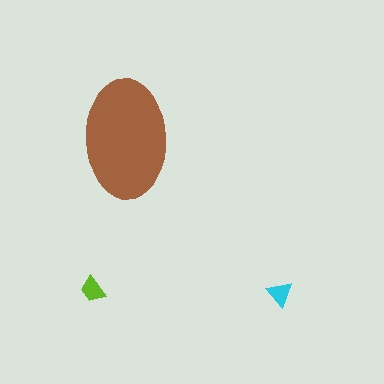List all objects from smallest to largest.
The cyan triangle, the lime trapezoid, the brown ellipse.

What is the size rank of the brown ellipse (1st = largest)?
1st.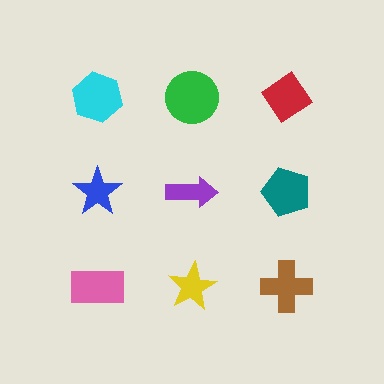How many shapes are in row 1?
3 shapes.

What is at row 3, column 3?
A brown cross.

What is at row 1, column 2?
A green circle.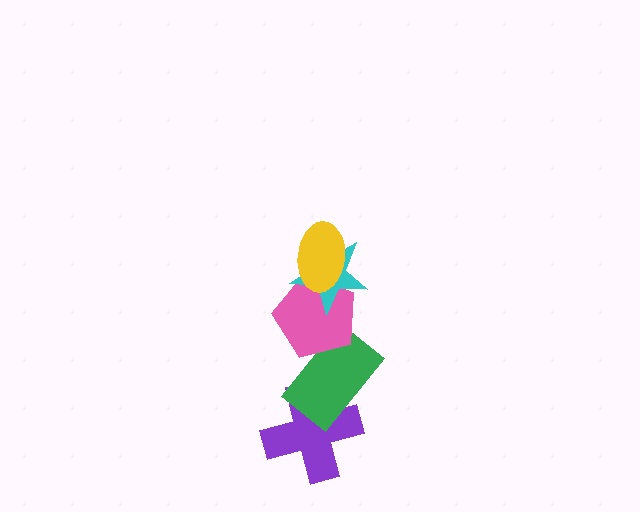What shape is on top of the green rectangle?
The pink pentagon is on top of the green rectangle.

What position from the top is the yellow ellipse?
The yellow ellipse is 1st from the top.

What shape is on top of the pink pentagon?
The cyan star is on top of the pink pentagon.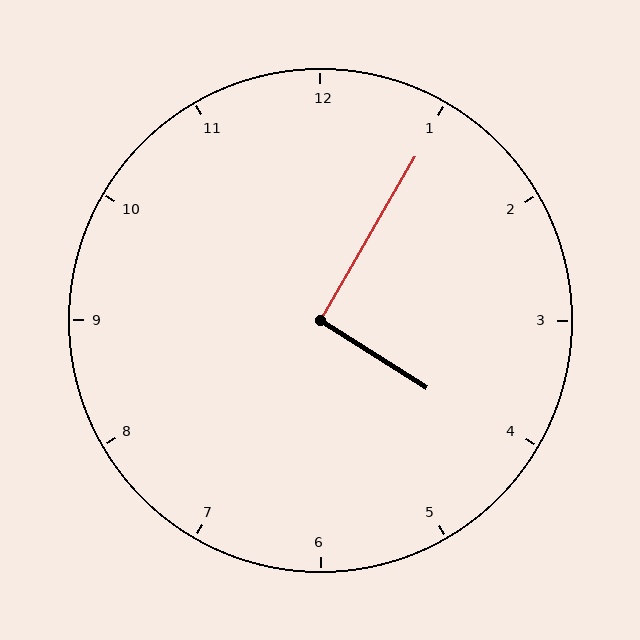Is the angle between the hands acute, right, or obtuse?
It is right.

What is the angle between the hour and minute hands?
Approximately 92 degrees.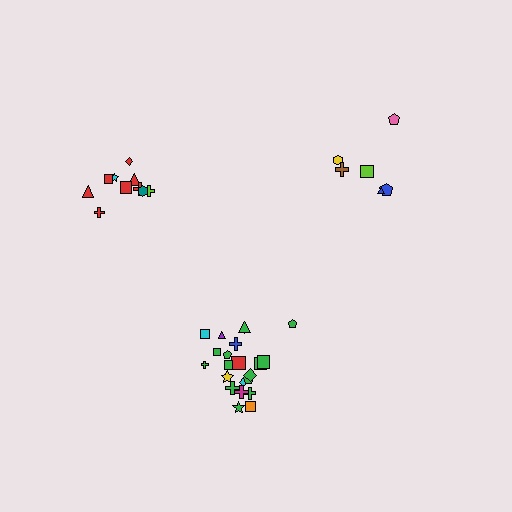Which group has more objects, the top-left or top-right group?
The top-left group.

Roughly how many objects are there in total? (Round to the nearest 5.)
Roughly 40 objects in total.